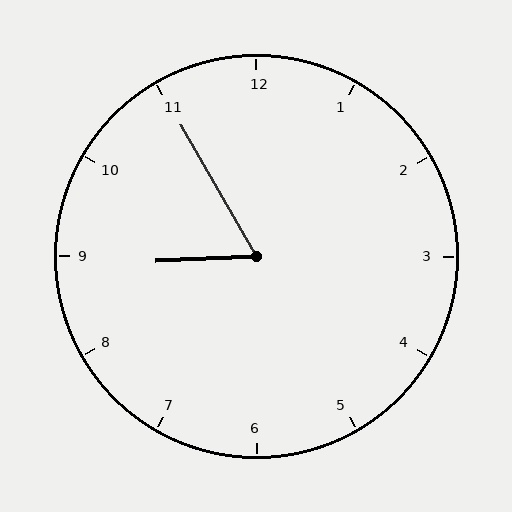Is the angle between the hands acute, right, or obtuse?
It is acute.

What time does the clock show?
8:55.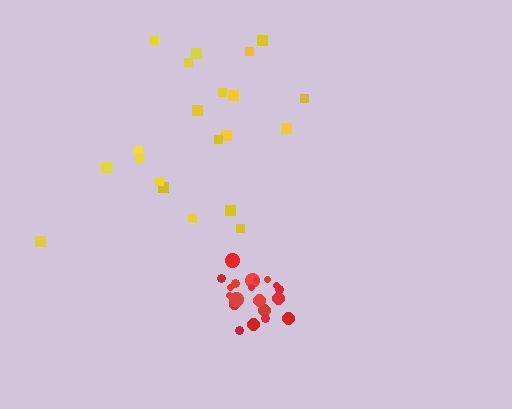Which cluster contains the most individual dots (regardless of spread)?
Yellow (21).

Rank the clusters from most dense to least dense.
red, yellow.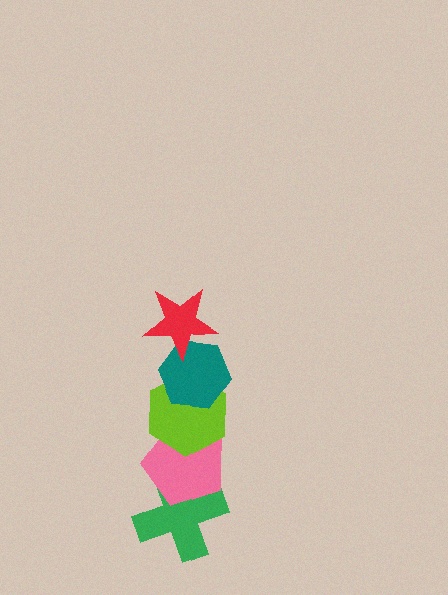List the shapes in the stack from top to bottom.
From top to bottom: the red star, the teal hexagon, the lime hexagon, the pink pentagon, the green cross.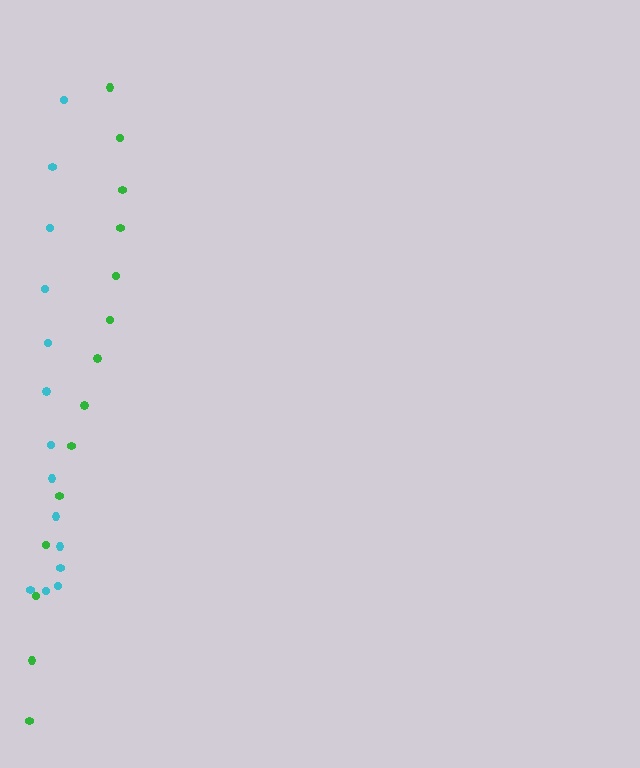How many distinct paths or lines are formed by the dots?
There are 2 distinct paths.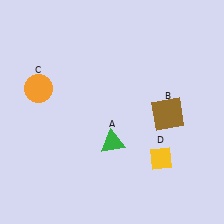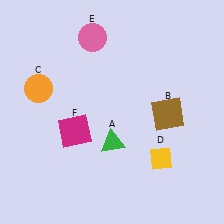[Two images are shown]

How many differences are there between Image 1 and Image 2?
There are 2 differences between the two images.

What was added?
A pink circle (E), a magenta square (F) were added in Image 2.